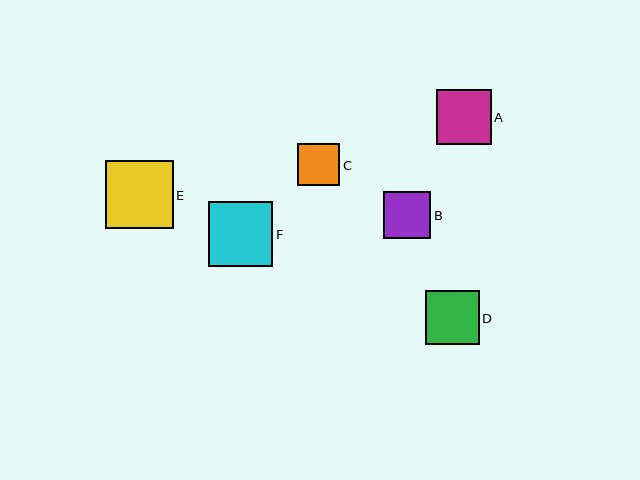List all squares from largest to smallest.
From largest to smallest: E, F, A, D, B, C.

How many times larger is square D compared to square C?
Square D is approximately 1.3 times the size of square C.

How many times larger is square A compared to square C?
Square A is approximately 1.3 times the size of square C.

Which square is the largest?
Square E is the largest with a size of approximately 68 pixels.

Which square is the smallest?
Square C is the smallest with a size of approximately 42 pixels.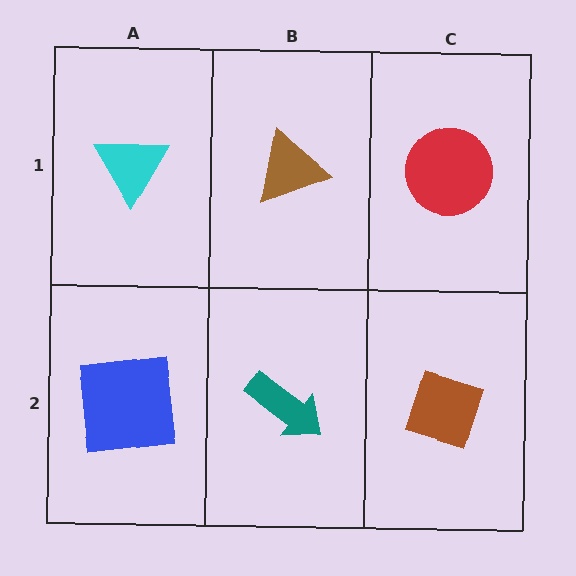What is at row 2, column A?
A blue square.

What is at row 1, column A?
A cyan triangle.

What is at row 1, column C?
A red circle.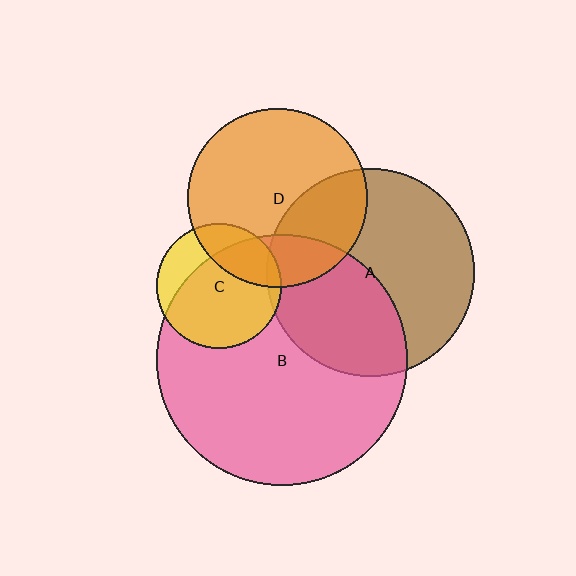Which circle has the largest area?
Circle B (pink).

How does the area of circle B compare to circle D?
Approximately 1.9 times.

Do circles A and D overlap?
Yes.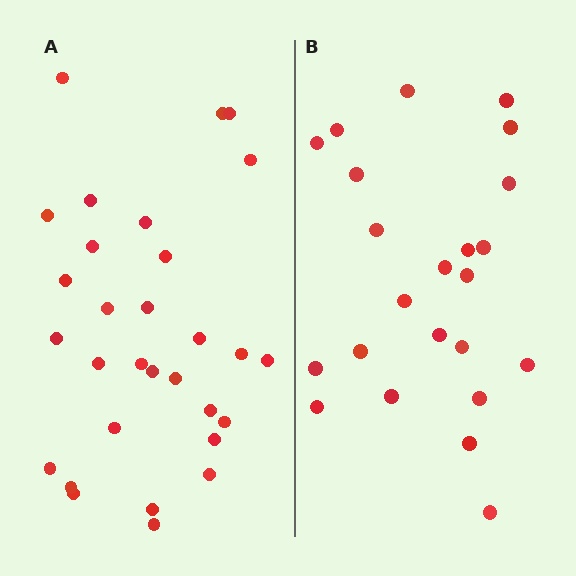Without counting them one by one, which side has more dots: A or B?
Region A (the left region) has more dots.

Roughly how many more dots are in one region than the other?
Region A has roughly 8 or so more dots than region B.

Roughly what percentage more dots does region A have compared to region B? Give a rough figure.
About 30% more.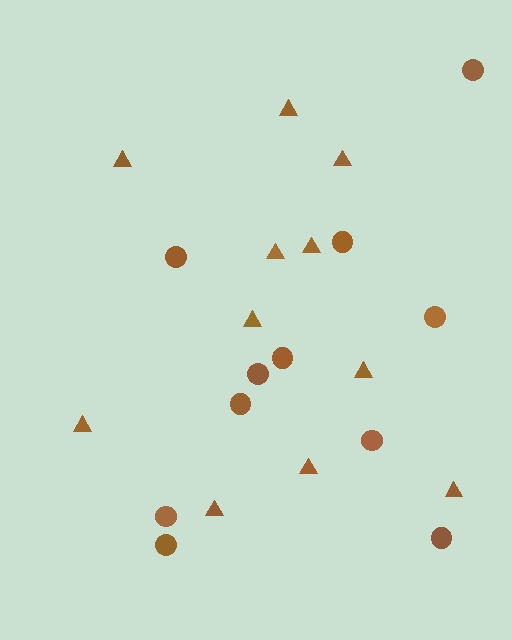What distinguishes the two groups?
There are 2 groups: one group of circles (11) and one group of triangles (11).